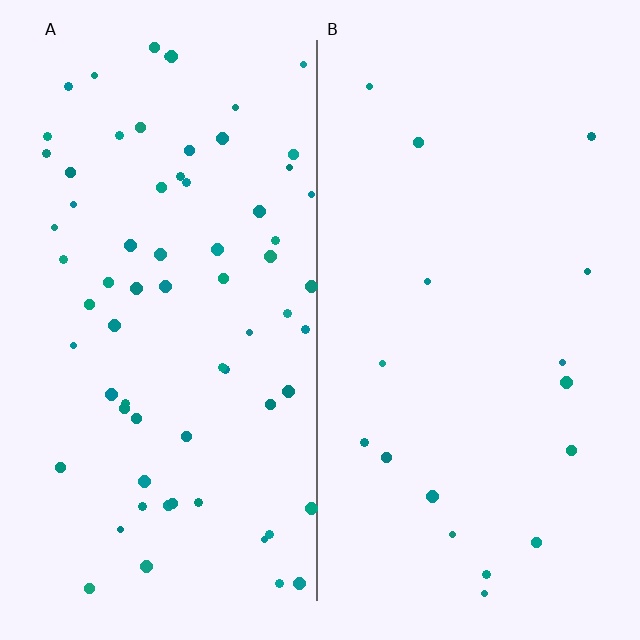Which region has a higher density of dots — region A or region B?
A (the left).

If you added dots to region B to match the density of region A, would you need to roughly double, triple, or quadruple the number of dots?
Approximately quadruple.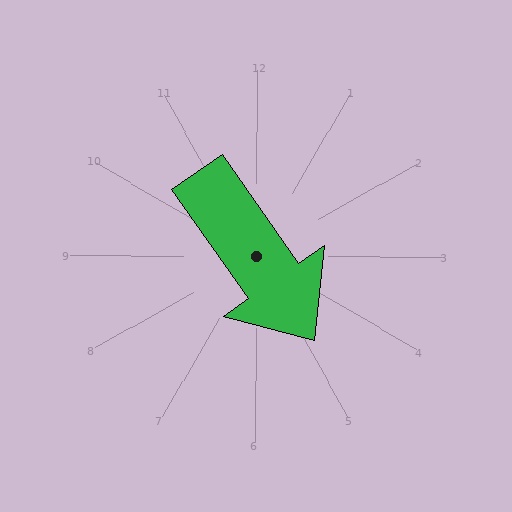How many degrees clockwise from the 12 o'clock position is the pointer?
Approximately 145 degrees.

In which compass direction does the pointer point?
Southeast.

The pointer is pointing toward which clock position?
Roughly 5 o'clock.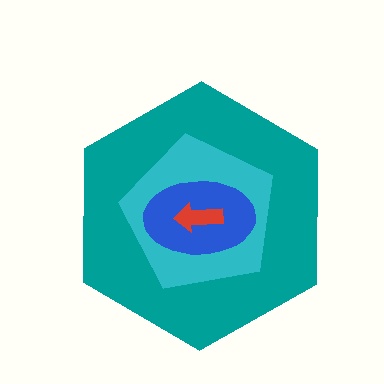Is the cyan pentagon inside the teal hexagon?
Yes.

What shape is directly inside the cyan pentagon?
The blue ellipse.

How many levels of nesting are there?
4.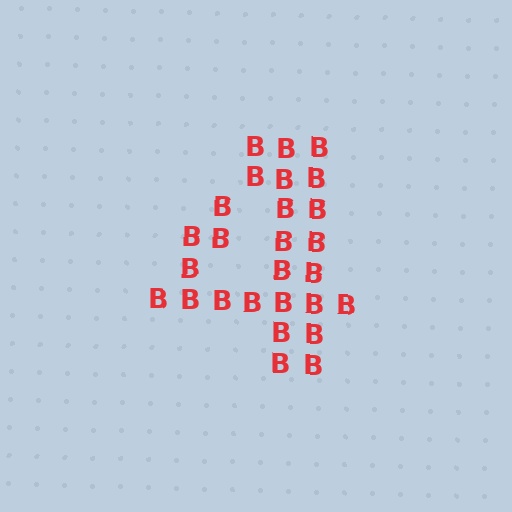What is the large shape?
The large shape is the digit 4.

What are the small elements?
The small elements are letter B's.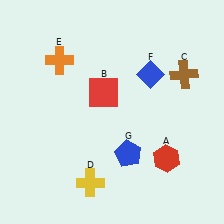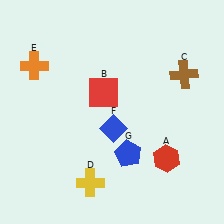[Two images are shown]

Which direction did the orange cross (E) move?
The orange cross (E) moved left.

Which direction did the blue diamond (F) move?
The blue diamond (F) moved down.